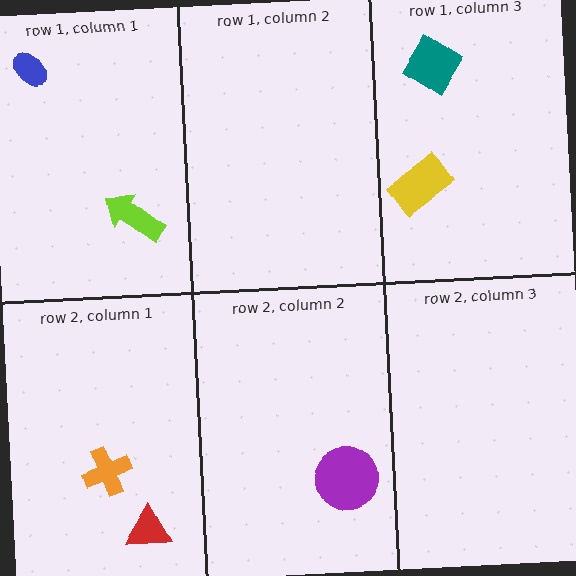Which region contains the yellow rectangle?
The row 1, column 3 region.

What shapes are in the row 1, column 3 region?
The teal diamond, the yellow rectangle.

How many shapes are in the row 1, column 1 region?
2.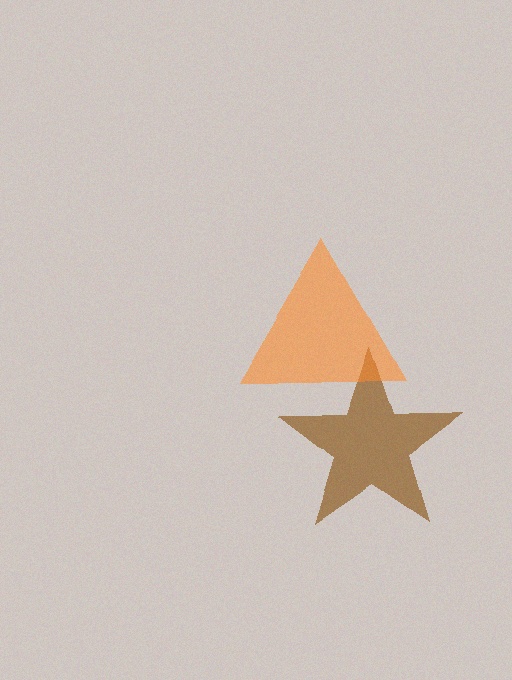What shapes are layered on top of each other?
The layered shapes are: a brown star, an orange triangle.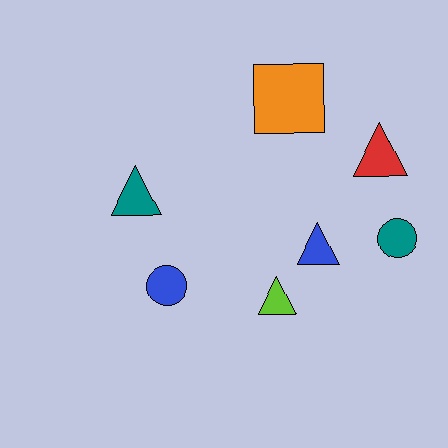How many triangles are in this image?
There are 4 triangles.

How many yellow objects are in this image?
There are no yellow objects.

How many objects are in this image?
There are 7 objects.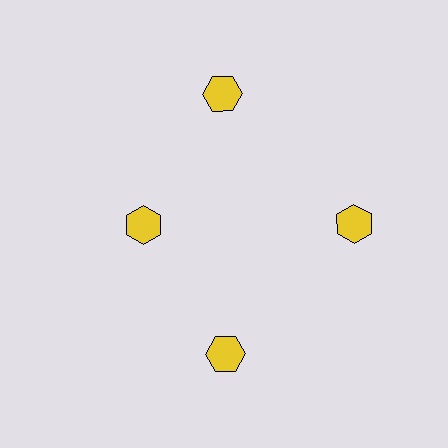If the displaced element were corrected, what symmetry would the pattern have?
It would have 4-fold rotational symmetry — the pattern would map onto itself every 90 degrees.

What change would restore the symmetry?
The symmetry would be restored by moving it outward, back onto the ring so that all 4 hexagons sit at equal angles and equal distance from the center.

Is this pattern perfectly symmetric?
No. The 4 yellow hexagons are arranged in a ring, but one element near the 9 o'clock position is pulled inward toward the center, breaking the 4-fold rotational symmetry.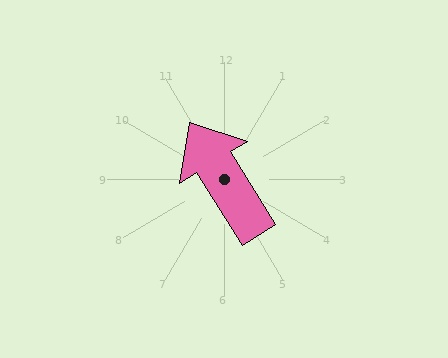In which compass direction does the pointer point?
Northwest.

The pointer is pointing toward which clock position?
Roughly 11 o'clock.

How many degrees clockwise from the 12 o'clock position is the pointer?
Approximately 328 degrees.